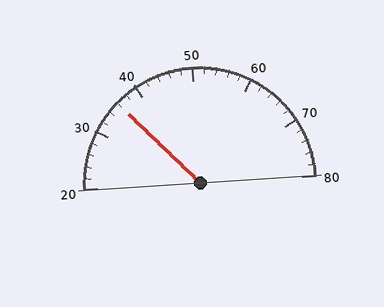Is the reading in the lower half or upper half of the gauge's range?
The reading is in the lower half of the range (20 to 80).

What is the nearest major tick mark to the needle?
The nearest major tick mark is 40.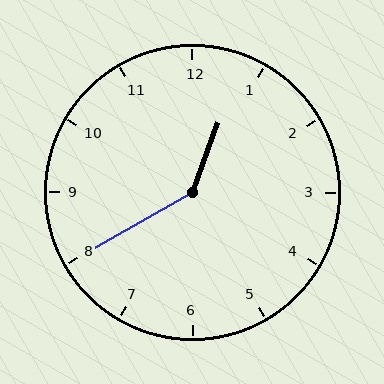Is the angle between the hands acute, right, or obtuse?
It is obtuse.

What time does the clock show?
12:40.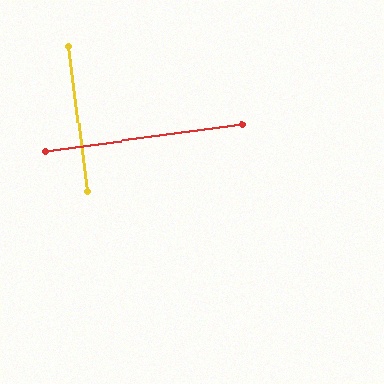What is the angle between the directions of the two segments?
Approximately 89 degrees.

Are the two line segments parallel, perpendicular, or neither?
Perpendicular — they meet at approximately 89°.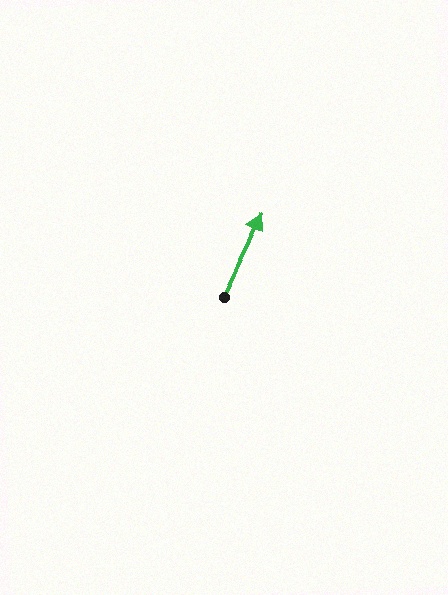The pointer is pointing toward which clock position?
Roughly 1 o'clock.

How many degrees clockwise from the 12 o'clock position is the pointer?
Approximately 26 degrees.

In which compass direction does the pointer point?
Northeast.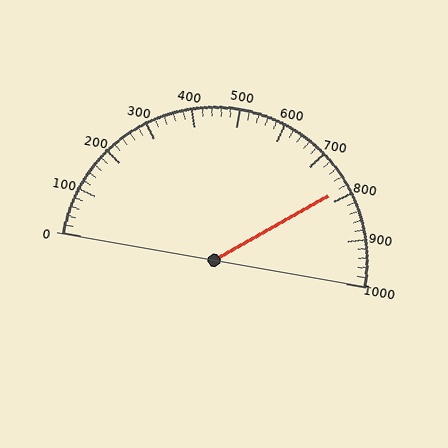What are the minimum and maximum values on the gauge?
The gauge ranges from 0 to 1000.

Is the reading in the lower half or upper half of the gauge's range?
The reading is in the upper half of the range (0 to 1000).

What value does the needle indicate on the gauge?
The needle indicates approximately 780.